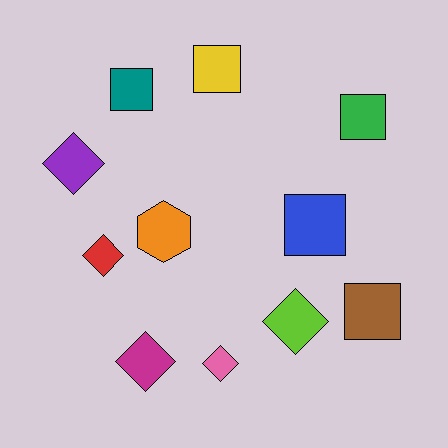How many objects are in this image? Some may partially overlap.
There are 11 objects.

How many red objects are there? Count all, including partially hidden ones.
There is 1 red object.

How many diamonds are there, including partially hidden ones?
There are 5 diamonds.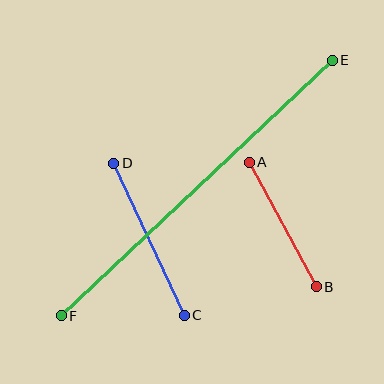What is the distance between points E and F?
The distance is approximately 372 pixels.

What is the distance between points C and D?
The distance is approximately 167 pixels.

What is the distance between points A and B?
The distance is approximately 142 pixels.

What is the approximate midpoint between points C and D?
The midpoint is at approximately (149, 239) pixels.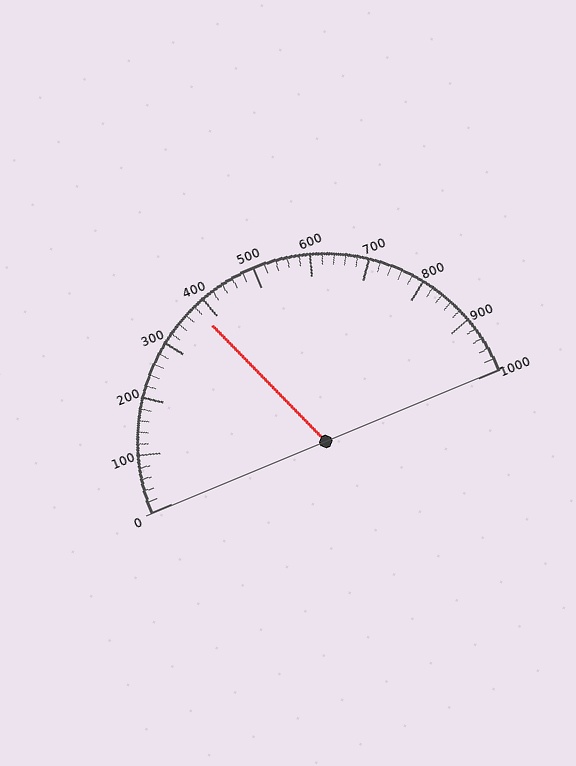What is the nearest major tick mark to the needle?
The nearest major tick mark is 400.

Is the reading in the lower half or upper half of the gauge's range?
The reading is in the lower half of the range (0 to 1000).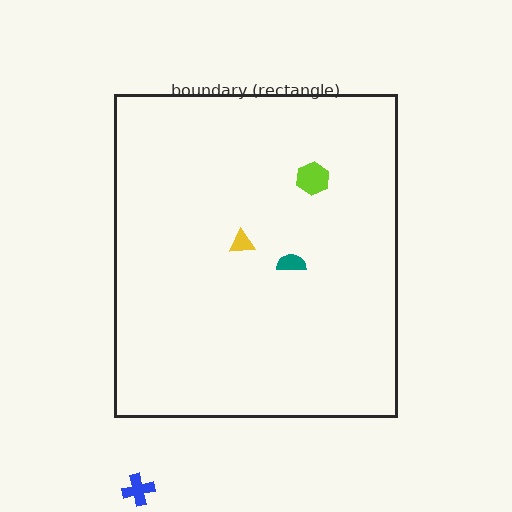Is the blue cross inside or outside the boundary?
Outside.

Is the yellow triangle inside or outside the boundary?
Inside.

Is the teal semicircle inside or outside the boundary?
Inside.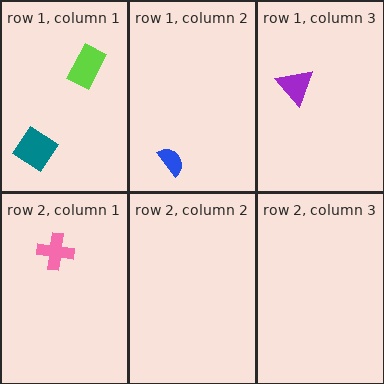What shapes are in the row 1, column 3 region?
The purple triangle.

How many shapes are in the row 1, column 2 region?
1.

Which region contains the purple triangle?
The row 1, column 3 region.